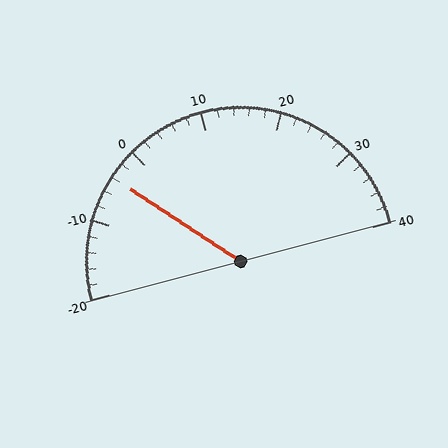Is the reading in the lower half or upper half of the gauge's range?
The reading is in the lower half of the range (-20 to 40).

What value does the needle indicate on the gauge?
The needle indicates approximately -4.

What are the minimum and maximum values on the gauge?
The gauge ranges from -20 to 40.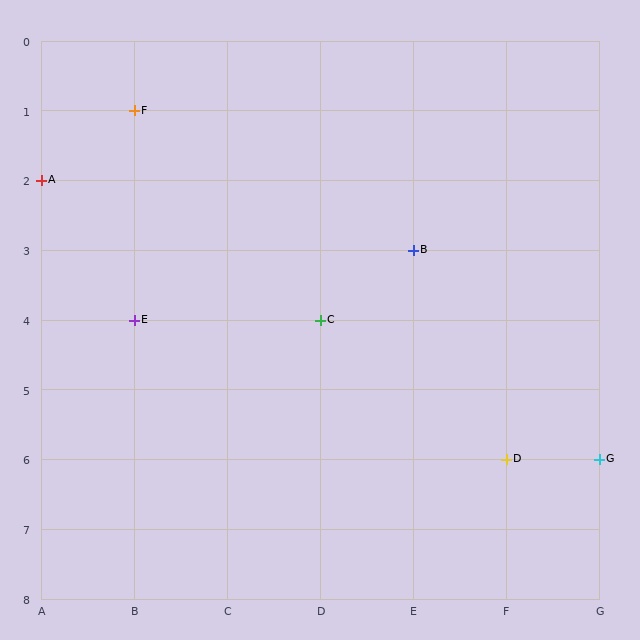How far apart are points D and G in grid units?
Points D and G are 1 column apart.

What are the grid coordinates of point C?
Point C is at grid coordinates (D, 4).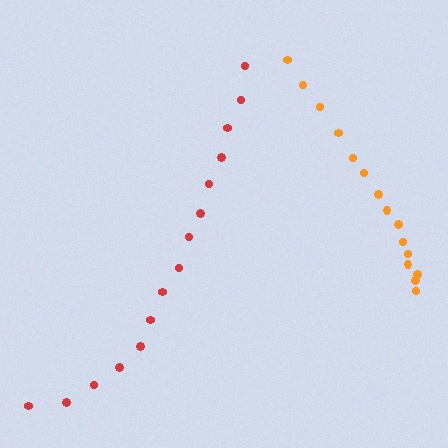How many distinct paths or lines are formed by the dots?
There are 2 distinct paths.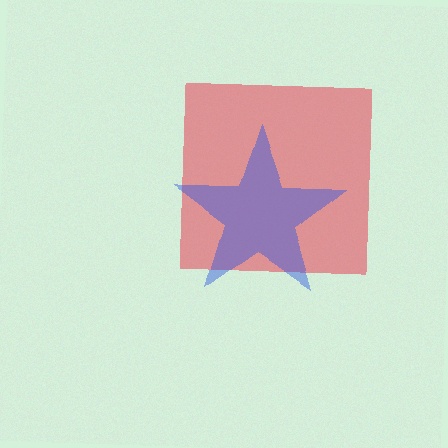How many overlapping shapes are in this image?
There are 2 overlapping shapes in the image.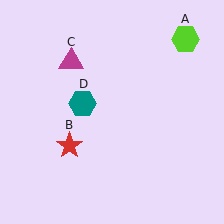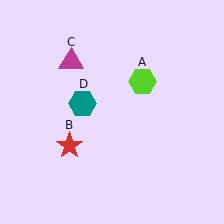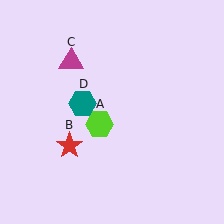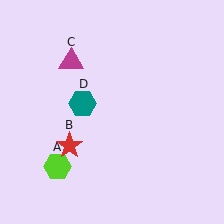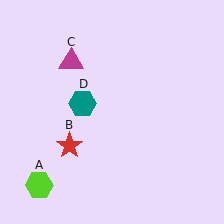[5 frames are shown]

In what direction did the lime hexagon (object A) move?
The lime hexagon (object A) moved down and to the left.